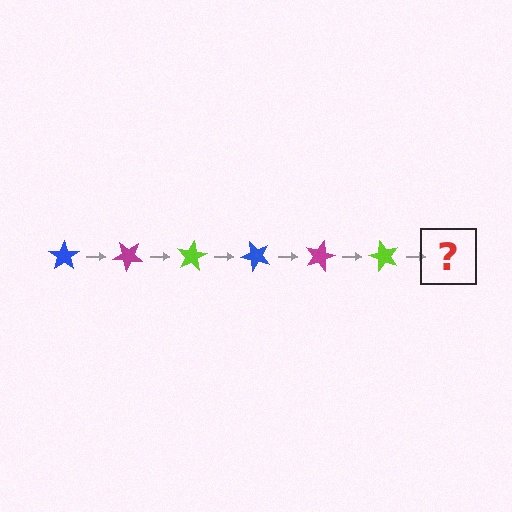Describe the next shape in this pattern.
It should be a blue star, rotated 240 degrees from the start.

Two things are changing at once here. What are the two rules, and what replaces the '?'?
The two rules are that it rotates 40 degrees each step and the color cycles through blue, magenta, and lime. The '?' should be a blue star, rotated 240 degrees from the start.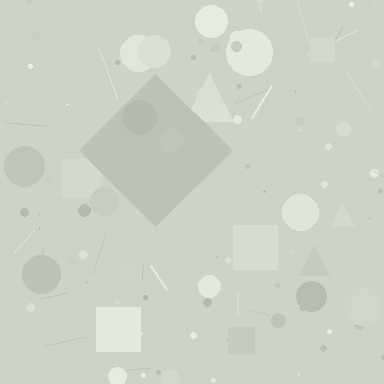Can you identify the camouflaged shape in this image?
The camouflaged shape is a diamond.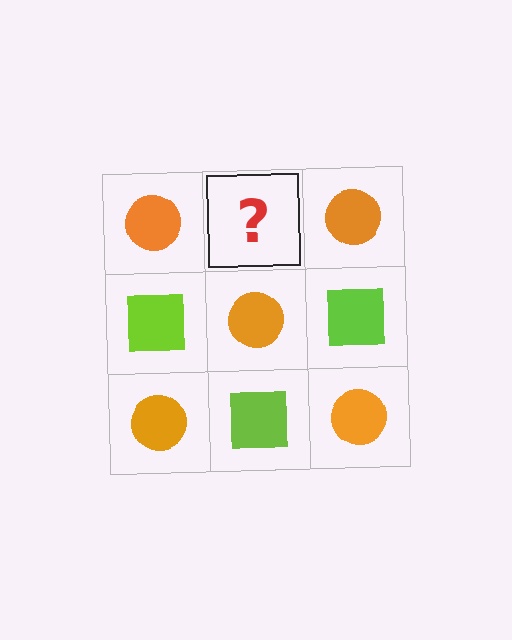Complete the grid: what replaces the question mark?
The question mark should be replaced with a lime square.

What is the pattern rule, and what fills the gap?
The rule is that it alternates orange circle and lime square in a checkerboard pattern. The gap should be filled with a lime square.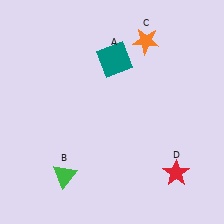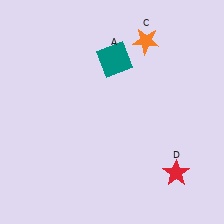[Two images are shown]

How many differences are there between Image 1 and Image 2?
There is 1 difference between the two images.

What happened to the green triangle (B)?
The green triangle (B) was removed in Image 2. It was in the bottom-left area of Image 1.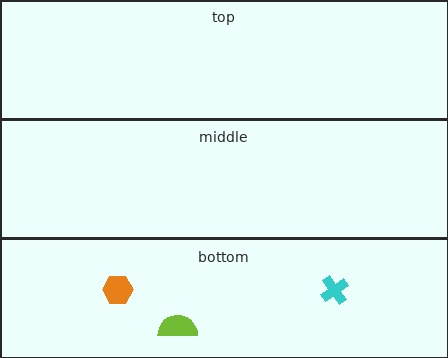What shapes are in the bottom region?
The cyan cross, the orange hexagon, the lime semicircle.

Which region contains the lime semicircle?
The bottom region.